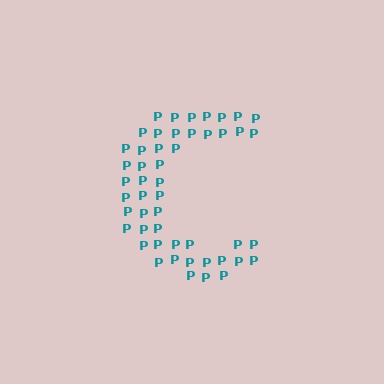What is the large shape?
The large shape is the letter C.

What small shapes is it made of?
It is made of small letter P's.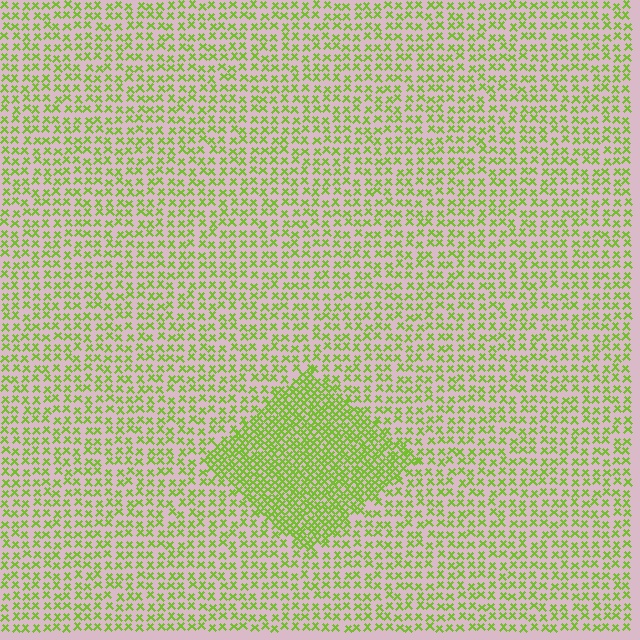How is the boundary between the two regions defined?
The boundary is defined by a change in element density (approximately 2.1x ratio). All elements are the same color, size, and shape.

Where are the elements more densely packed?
The elements are more densely packed inside the diamond boundary.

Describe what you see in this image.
The image contains small lime elements arranged at two different densities. A diamond-shaped region is visible where the elements are more densely packed than the surrounding area.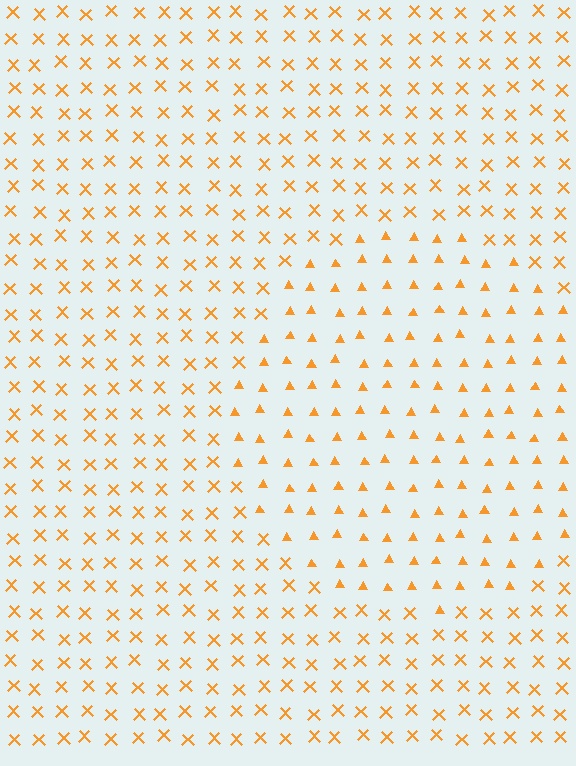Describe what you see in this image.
The image is filled with small orange elements arranged in a uniform grid. A circle-shaped region contains triangles, while the surrounding area contains X marks. The boundary is defined purely by the change in element shape.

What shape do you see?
I see a circle.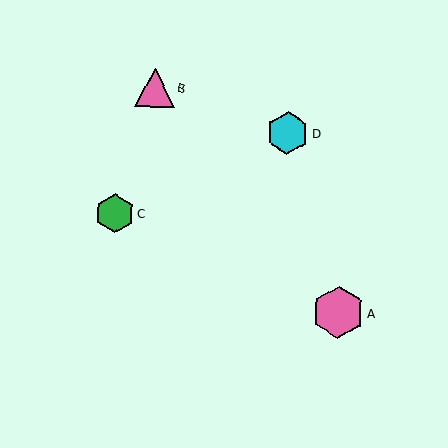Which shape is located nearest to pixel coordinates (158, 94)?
The pink triangle (labeled B) at (155, 87) is nearest to that location.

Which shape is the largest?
The pink hexagon (labeled A) is the largest.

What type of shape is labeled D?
Shape D is a cyan hexagon.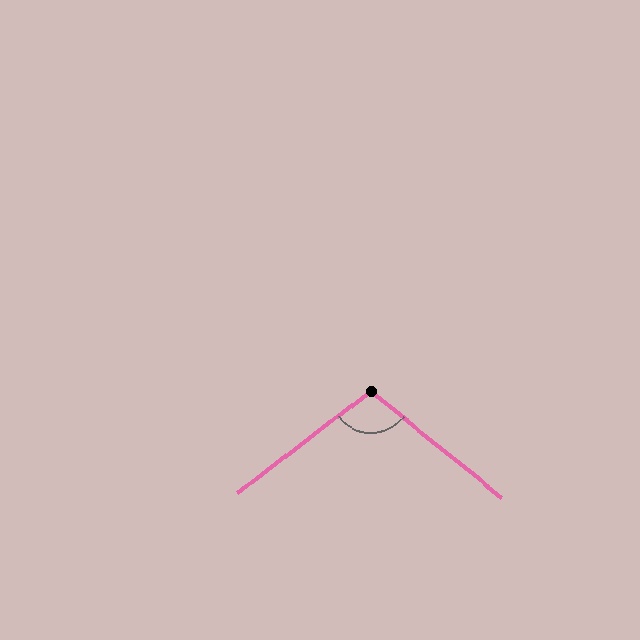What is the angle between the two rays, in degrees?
Approximately 104 degrees.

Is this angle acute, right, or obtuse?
It is obtuse.